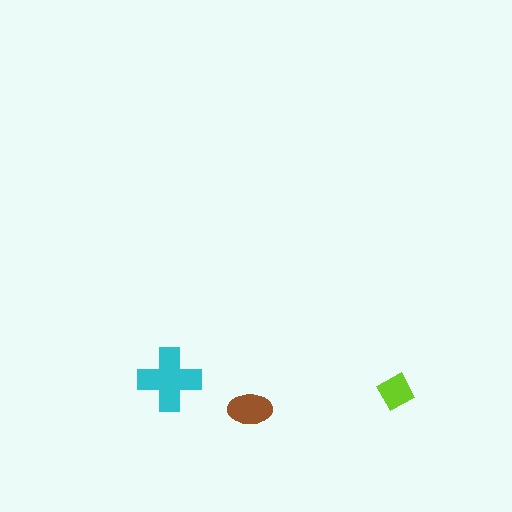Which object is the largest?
The cyan cross.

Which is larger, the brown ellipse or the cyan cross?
The cyan cross.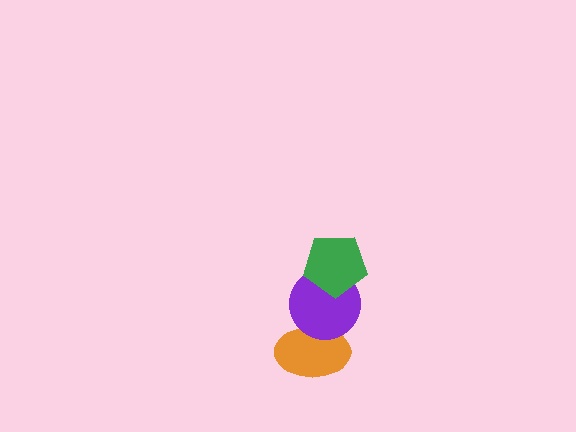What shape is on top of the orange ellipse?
The purple circle is on top of the orange ellipse.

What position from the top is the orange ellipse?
The orange ellipse is 3rd from the top.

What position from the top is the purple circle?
The purple circle is 2nd from the top.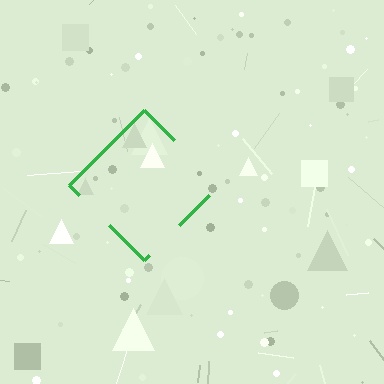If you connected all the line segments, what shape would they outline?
They would outline a diamond.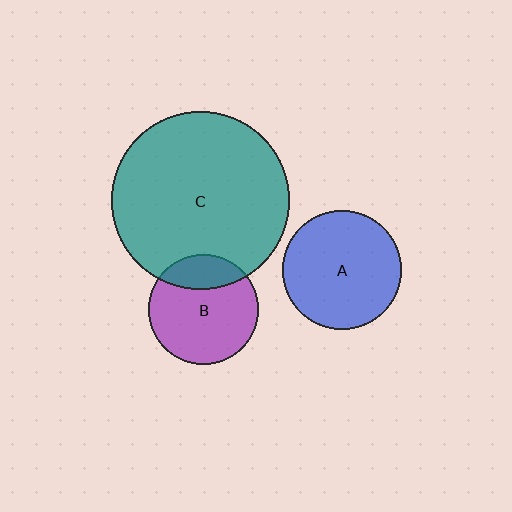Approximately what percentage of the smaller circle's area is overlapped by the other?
Approximately 25%.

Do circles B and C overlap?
Yes.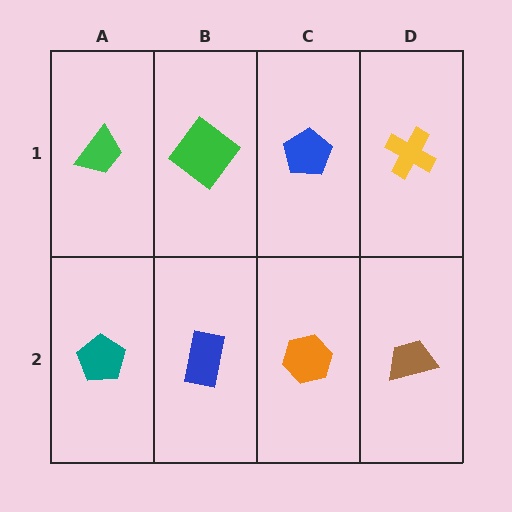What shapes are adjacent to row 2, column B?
A green diamond (row 1, column B), a teal pentagon (row 2, column A), an orange hexagon (row 2, column C).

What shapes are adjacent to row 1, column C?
An orange hexagon (row 2, column C), a green diamond (row 1, column B), a yellow cross (row 1, column D).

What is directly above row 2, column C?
A blue pentagon.